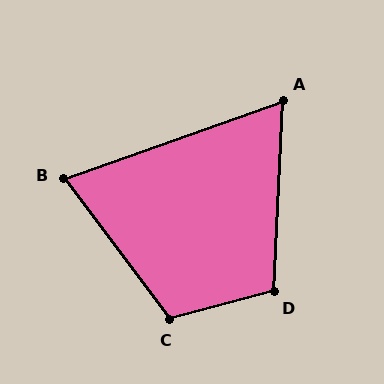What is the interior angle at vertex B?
Approximately 73 degrees (acute).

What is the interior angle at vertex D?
Approximately 107 degrees (obtuse).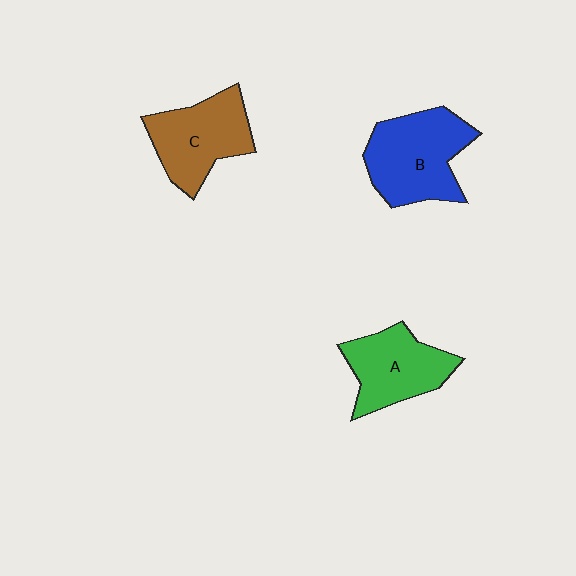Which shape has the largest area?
Shape B (blue).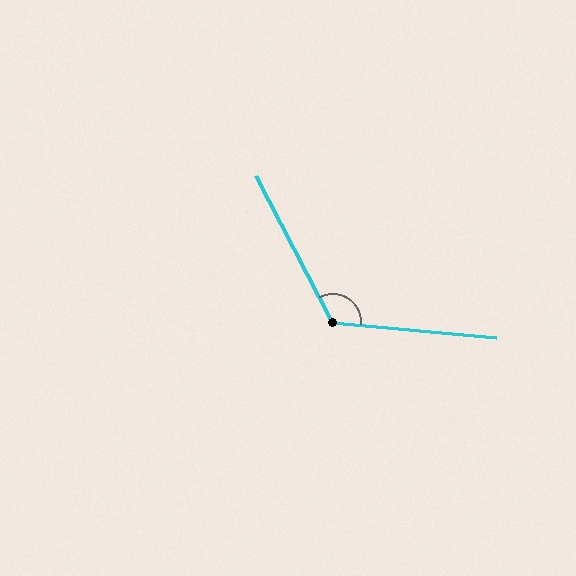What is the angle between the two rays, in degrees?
Approximately 123 degrees.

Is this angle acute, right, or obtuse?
It is obtuse.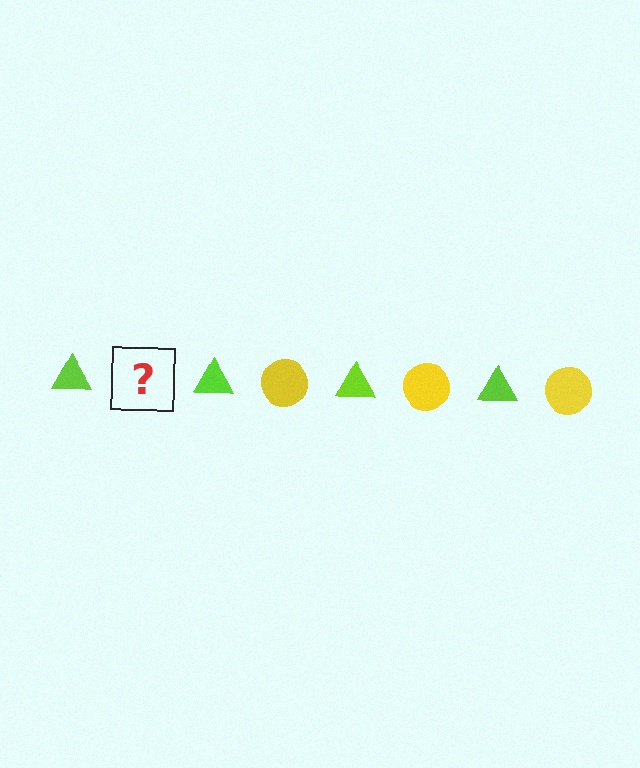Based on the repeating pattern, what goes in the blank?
The blank should be a yellow circle.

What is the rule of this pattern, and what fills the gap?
The rule is that the pattern alternates between lime triangle and yellow circle. The gap should be filled with a yellow circle.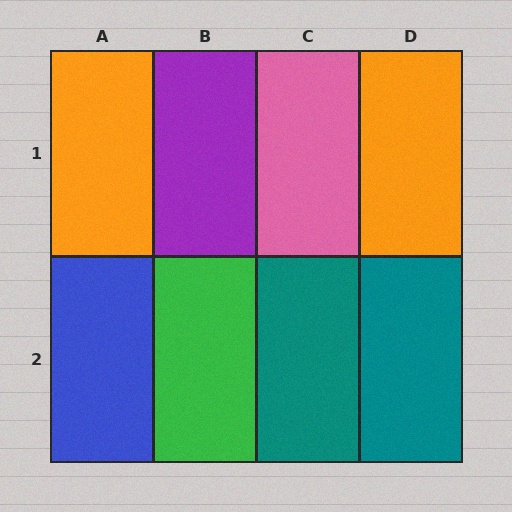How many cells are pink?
1 cell is pink.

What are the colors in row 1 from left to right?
Orange, purple, pink, orange.